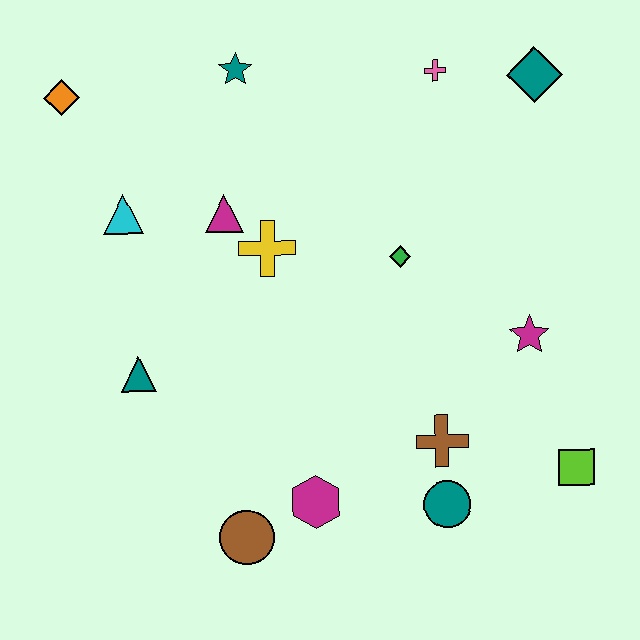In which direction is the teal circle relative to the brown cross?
The teal circle is below the brown cross.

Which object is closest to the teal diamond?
The pink cross is closest to the teal diamond.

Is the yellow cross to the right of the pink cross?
No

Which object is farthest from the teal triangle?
The teal diamond is farthest from the teal triangle.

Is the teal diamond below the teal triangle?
No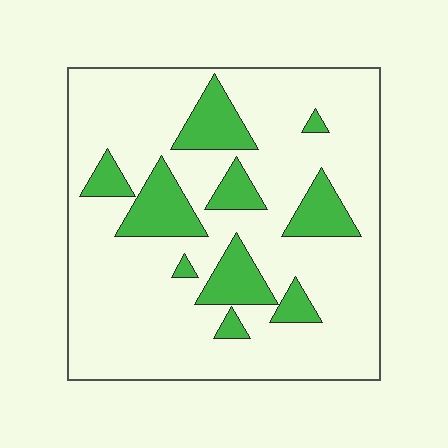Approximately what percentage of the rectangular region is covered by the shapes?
Approximately 20%.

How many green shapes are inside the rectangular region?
10.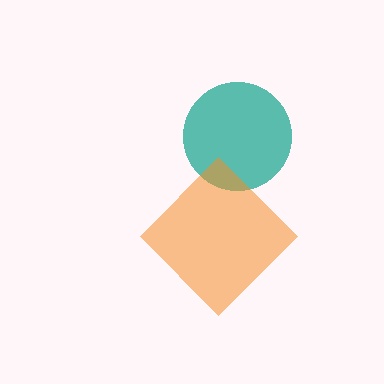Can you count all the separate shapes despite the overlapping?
Yes, there are 2 separate shapes.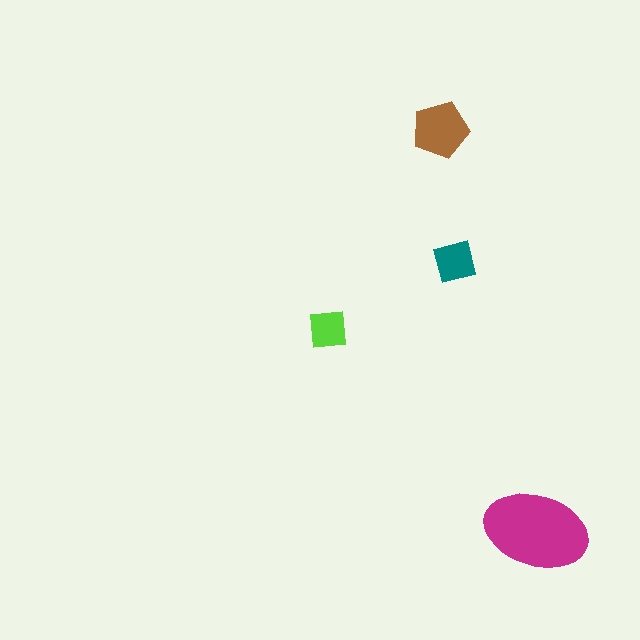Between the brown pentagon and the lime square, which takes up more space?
The brown pentagon.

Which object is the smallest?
The lime square.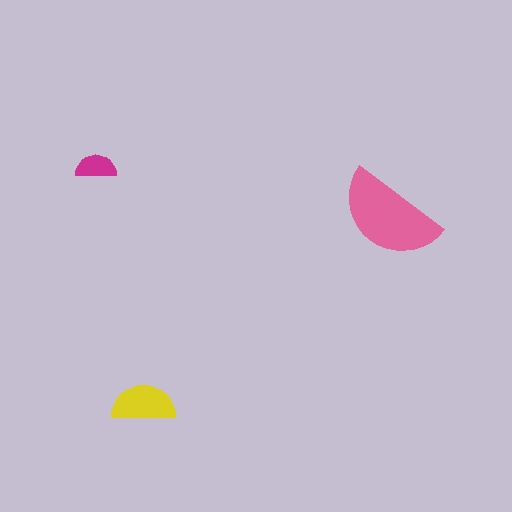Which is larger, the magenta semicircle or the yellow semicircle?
The yellow one.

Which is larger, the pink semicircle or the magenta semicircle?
The pink one.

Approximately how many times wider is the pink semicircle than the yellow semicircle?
About 1.5 times wider.